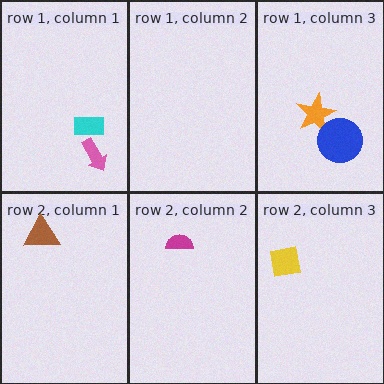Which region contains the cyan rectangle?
The row 1, column 1 region.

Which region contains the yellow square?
The row 2, column 3 region.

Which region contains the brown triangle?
The row 2, column 1 region.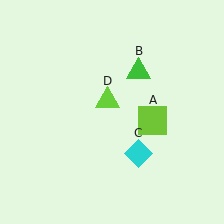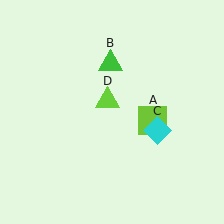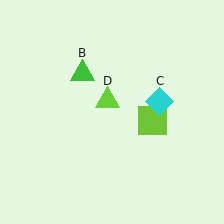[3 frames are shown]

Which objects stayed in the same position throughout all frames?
Lime square (object A) and lime triangle (object D) remained stationary.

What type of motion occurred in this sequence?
The green triangle (object B), cyan diamond (object C) rotated counterclockwise around the center of the scene.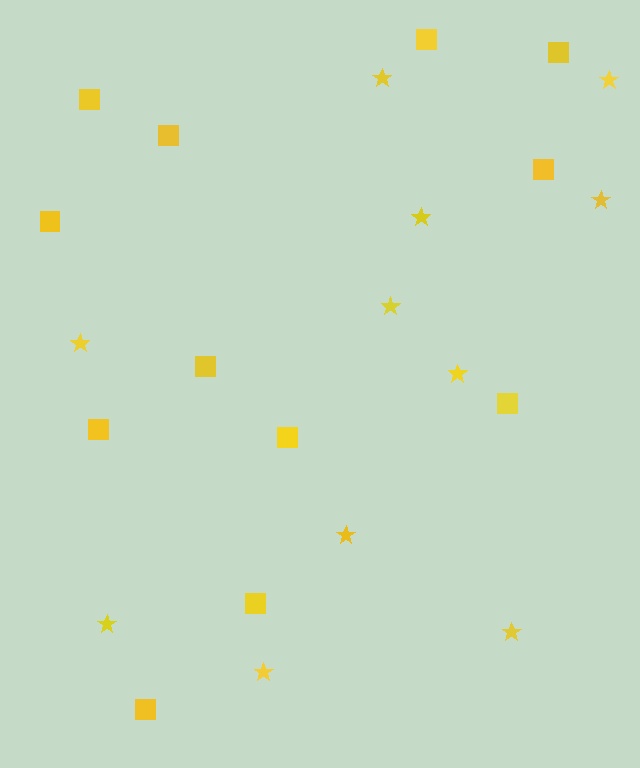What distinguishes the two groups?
There are 2 groups: one group of squares (12) and one group of stars (11).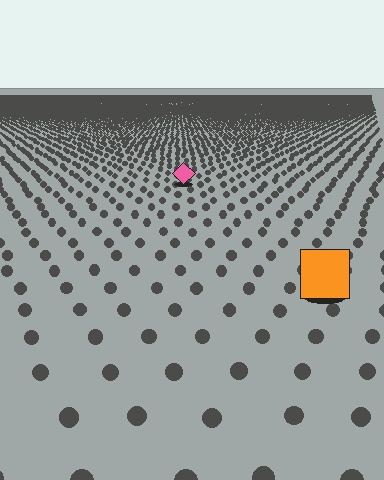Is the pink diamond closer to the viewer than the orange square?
No. The orange square is closer — you can tell from the texture gradient: the ground texture is coarser near it.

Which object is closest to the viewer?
The orange square is closest. The texture marks near it are larger and more spread out.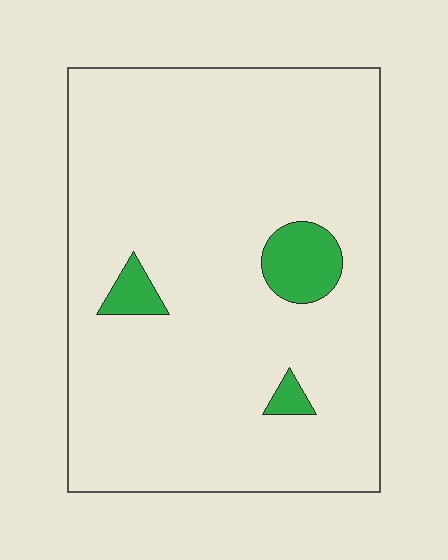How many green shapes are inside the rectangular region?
3.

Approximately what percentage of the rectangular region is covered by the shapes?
Approximately 5%.